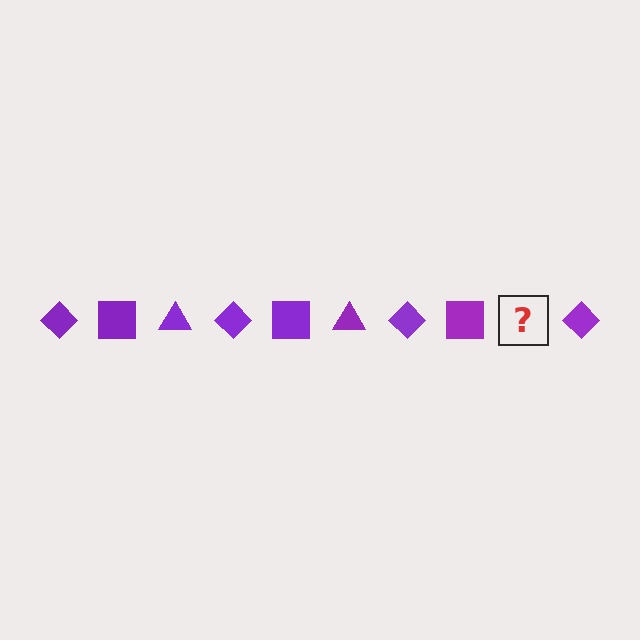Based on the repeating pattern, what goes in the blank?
The blank should be a purple triangle.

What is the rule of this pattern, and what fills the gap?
The rule is that the pattern cycles through diamond, square, triangle shapes in purple. The gap should be filled with a purple triangle.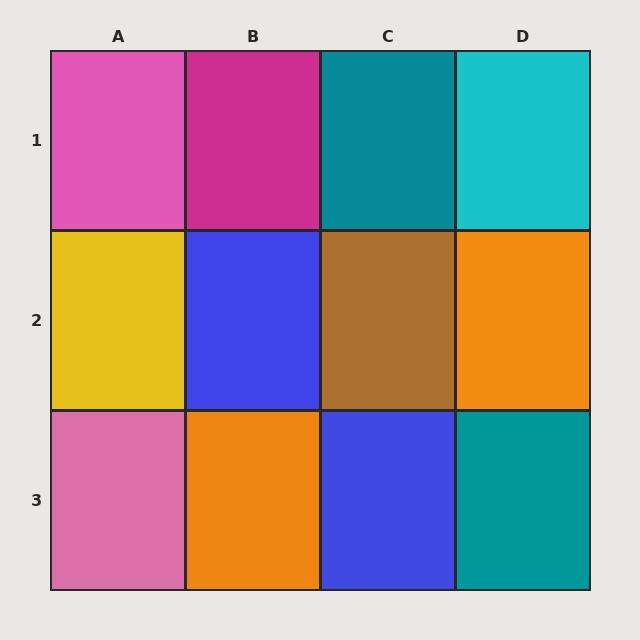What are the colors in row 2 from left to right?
Yellow, blue, brown, orange.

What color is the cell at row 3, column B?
Orange.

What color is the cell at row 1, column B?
Magenta.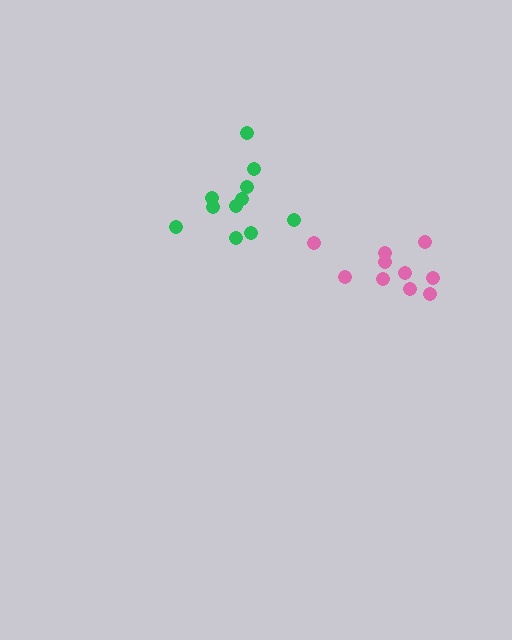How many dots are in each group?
Group 1: 10 dots, Group 2: 11 dots (21 total).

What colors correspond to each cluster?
The clusters are colored: pink, green.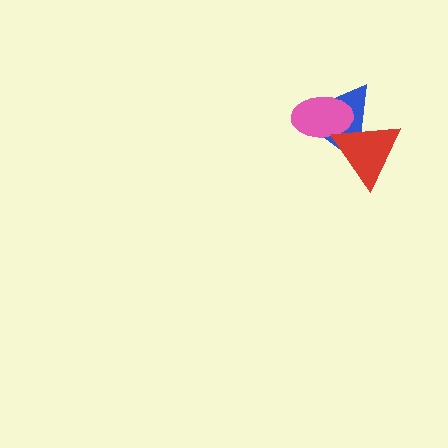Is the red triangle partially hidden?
No, no other shape covers it.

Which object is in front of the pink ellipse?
The red triangle is in front of the pink ellipse.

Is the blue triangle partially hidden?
Yes, it is partially covered by another shape.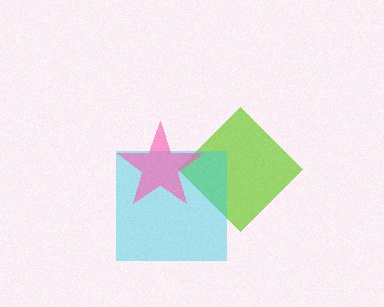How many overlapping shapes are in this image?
There are 3 overlapping shapes in the image.